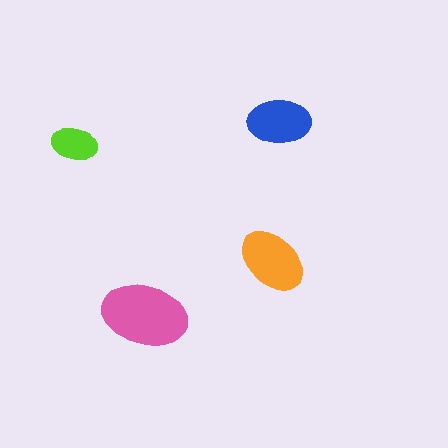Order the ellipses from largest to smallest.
the pink one, the orange one, the blue one, the lime one.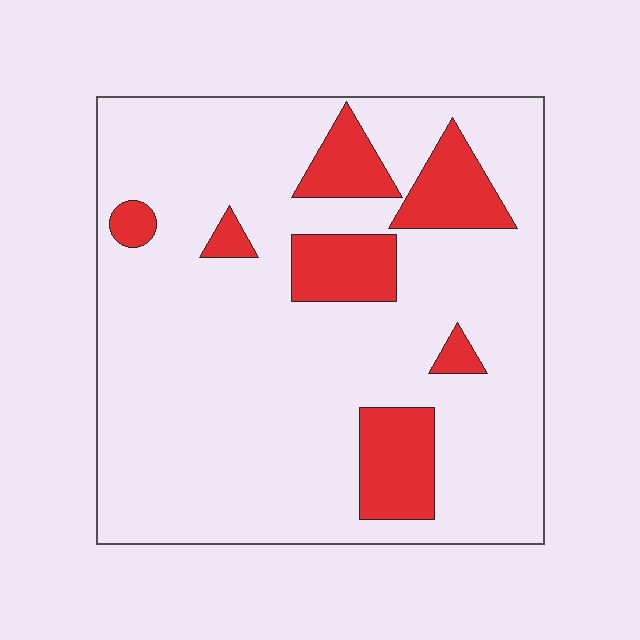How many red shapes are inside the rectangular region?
7.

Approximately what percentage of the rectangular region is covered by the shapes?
Approximately 15%.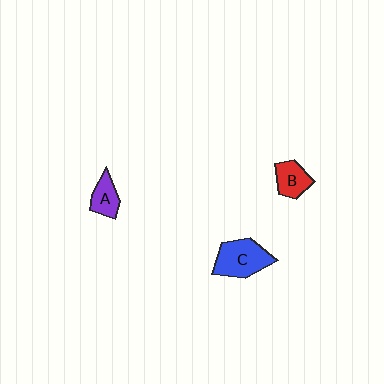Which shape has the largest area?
Shape C (blue).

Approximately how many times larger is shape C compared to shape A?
Approximately 1.8 times.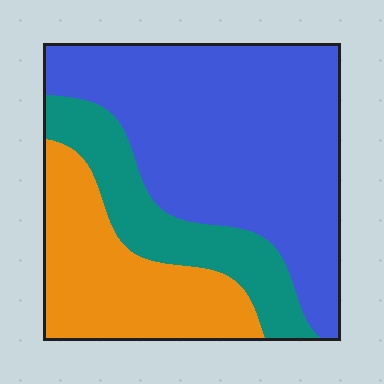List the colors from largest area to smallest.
From largest to smallest: blue, orange, teal.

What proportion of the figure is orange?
Orange takes up about one quarter (1/4) of the figure.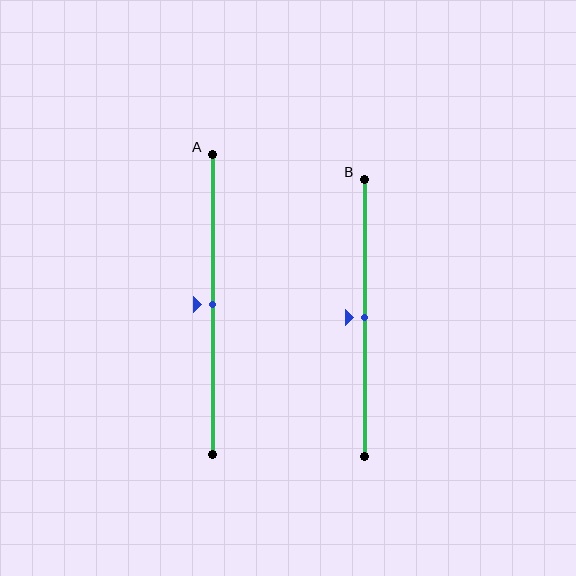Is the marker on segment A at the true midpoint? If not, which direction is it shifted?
Yes, the marker on segment A is at the true midpoint.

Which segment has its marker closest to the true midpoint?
Segment A has its marker closest to the true midpoint.